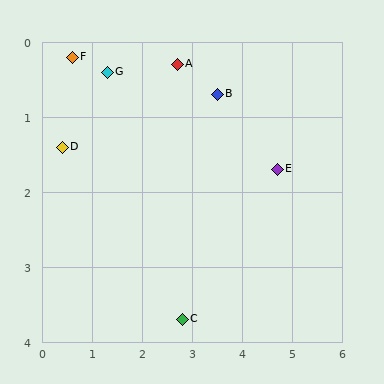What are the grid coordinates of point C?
Point C is at approximately (2.8, 3.7).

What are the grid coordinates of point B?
Point B is at approximately (3.5, 0.7).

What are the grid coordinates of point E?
Point E is at approximately (4.7, 1.7).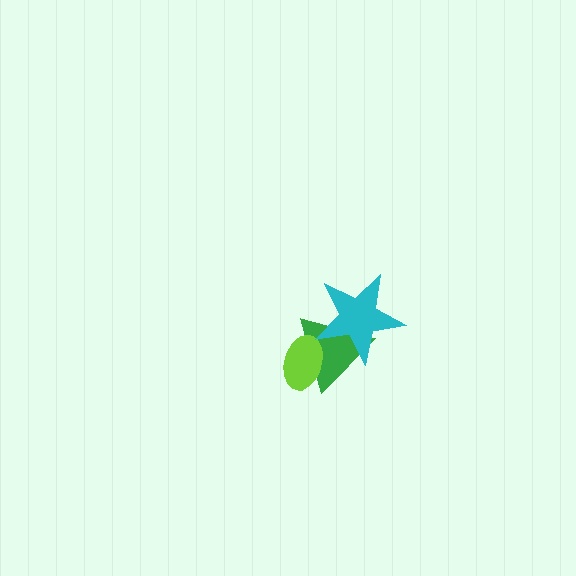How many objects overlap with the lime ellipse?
1 object overlaps with the lime ellipse.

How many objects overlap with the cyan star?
1 object overlaps with the cyan star.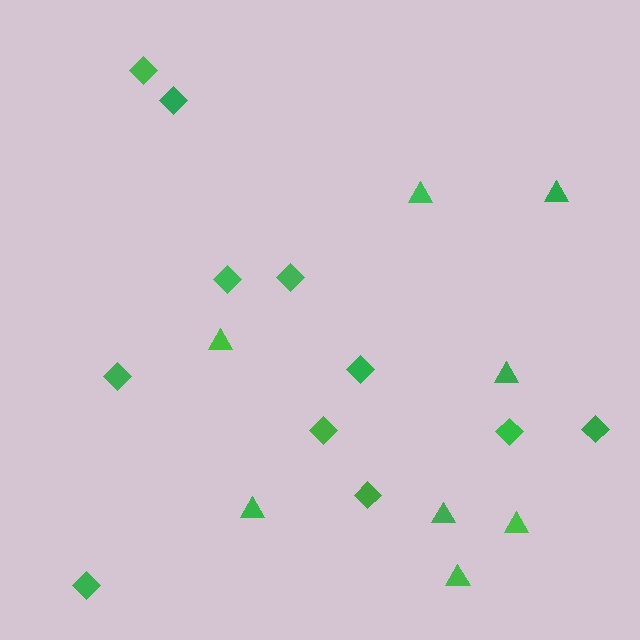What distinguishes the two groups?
There are 2 groups: one group of diamonds (11) and one group of triangles (8).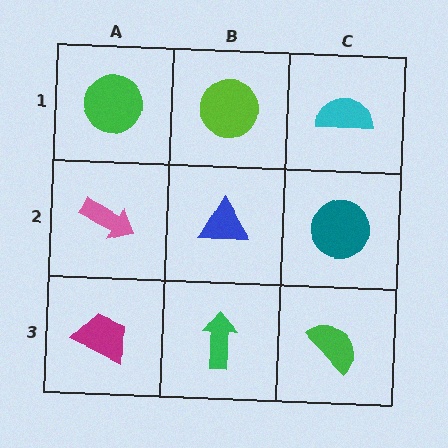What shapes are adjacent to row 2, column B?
A lime circle (row 1, column B), a green arrow (row 3, column B), a pink arrow (row 2, column A), a teal circle (row 2, column C).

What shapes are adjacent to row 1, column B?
A blue triangle (row 2, column B), a green circle (row 1, column A), a cyan semicircle (row 1, column C).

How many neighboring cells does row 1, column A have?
2.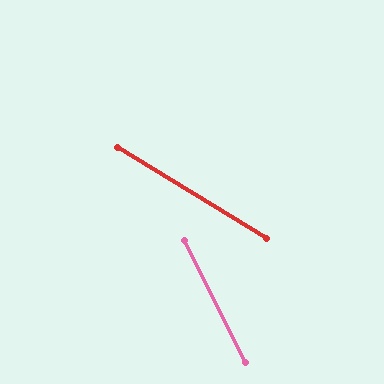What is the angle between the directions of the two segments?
Approximately 32 degrees.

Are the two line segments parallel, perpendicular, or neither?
Neither parallel nor perpendicular — they differ by about 32°.